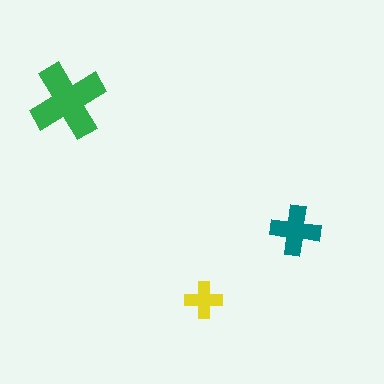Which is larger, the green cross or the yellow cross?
The green one.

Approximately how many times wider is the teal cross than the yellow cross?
About 1.5 times wider.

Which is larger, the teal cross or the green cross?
The green one.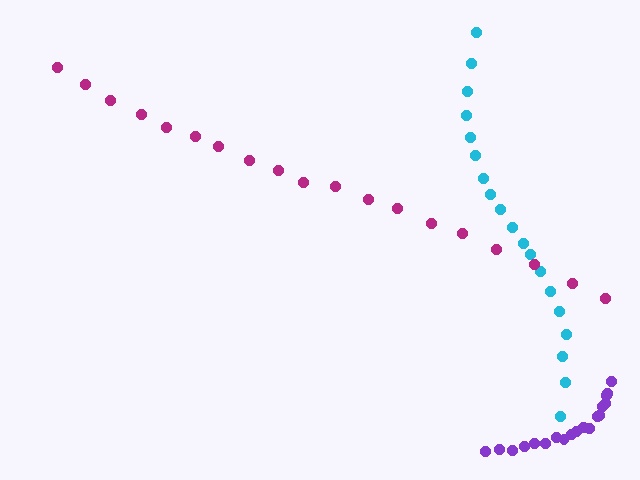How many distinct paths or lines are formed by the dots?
There are 3 distinct paths.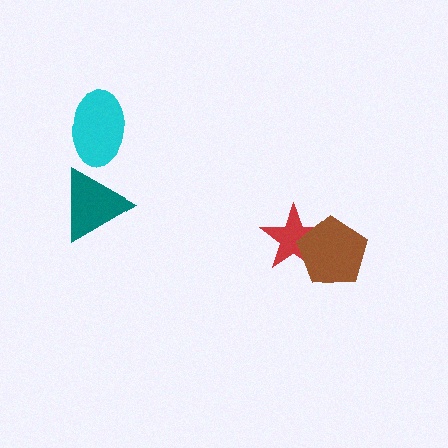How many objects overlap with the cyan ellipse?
0 objects overlap with the cyan ellipse.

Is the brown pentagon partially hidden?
No, no other shape covers it.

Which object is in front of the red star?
The brown pentagon is in front of the red star.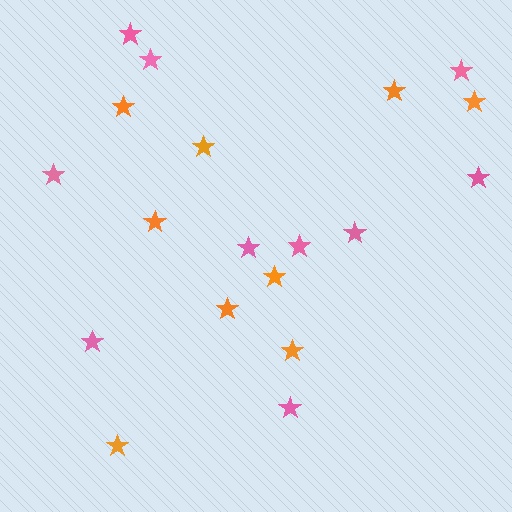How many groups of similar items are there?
There are 2 groups: one group of pink stars (10) and one group of orange stars (9).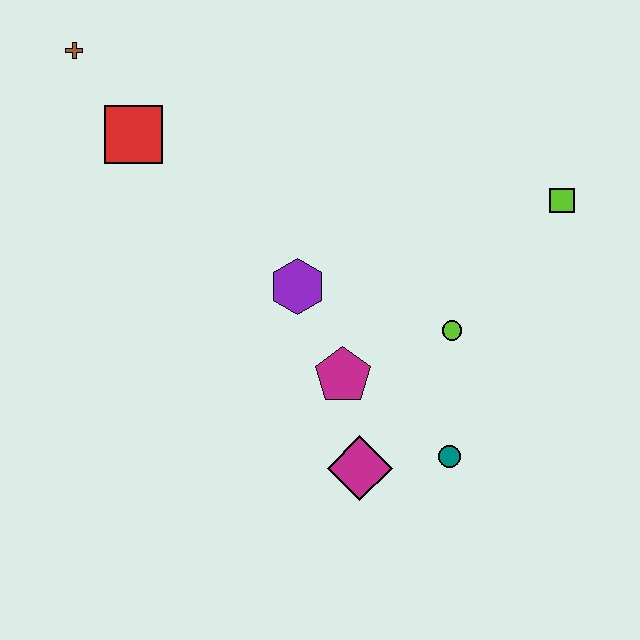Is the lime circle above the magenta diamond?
Yes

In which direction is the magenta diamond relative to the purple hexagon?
The magenta diamond is below the purple hexagon.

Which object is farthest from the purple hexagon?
The brown cross is farthest from the purple hexagon.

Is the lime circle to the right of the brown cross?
Yes